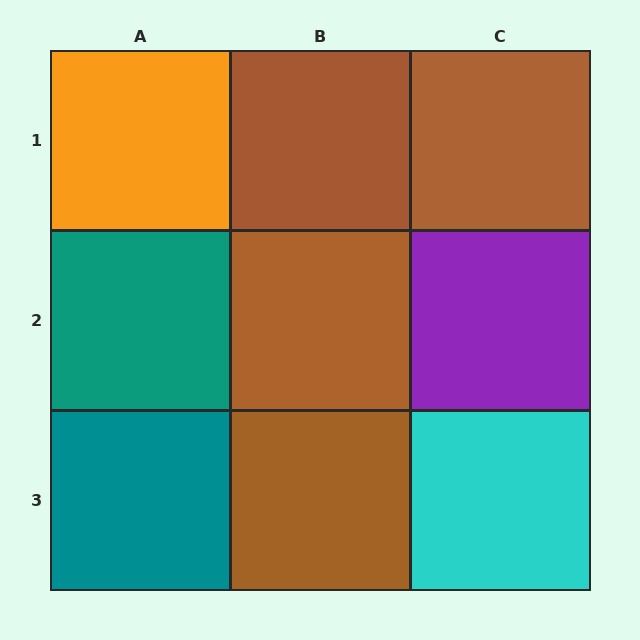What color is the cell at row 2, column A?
Teal.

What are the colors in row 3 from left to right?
Teal, brown, cyan.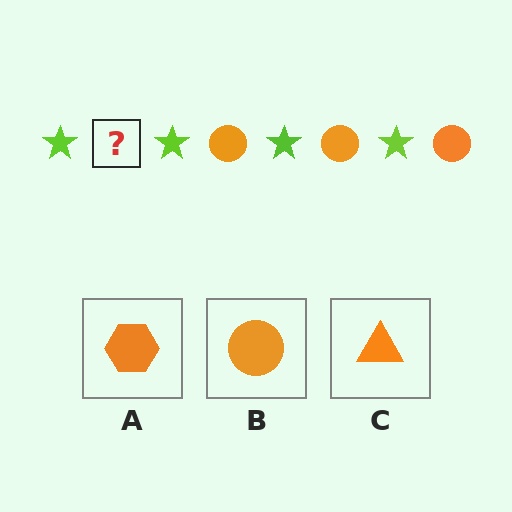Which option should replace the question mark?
Option B.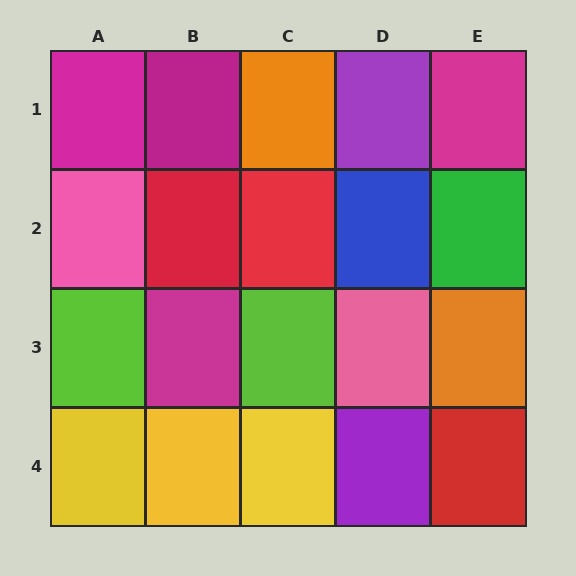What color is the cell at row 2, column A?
Pink.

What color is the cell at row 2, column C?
Red.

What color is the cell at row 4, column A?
Yellow.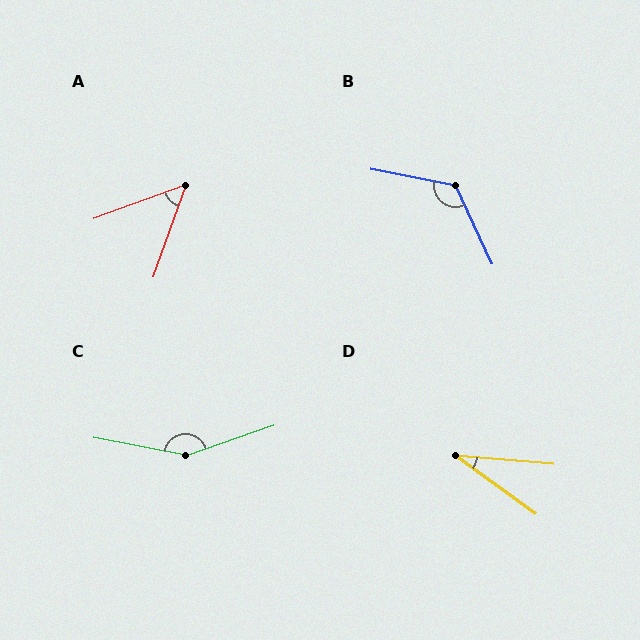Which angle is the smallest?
D, at approximately 31 degrees.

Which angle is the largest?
C, at approximately 150 degrees.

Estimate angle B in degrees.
Approximately 126 degrees.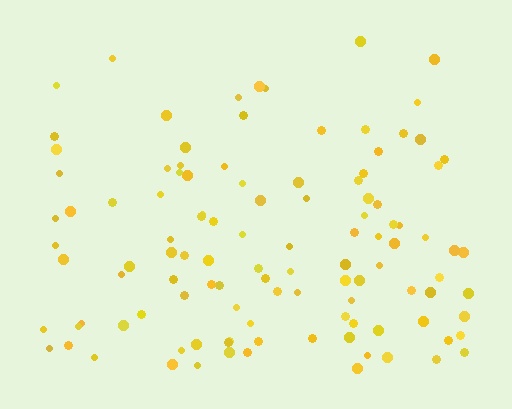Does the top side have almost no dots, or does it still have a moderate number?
Still a moderate number, just noticeably fewer than the bottom.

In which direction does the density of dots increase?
From top to bottom, with the bottom side densest.